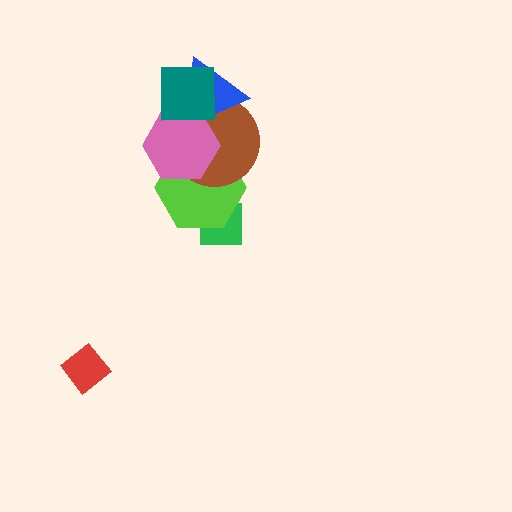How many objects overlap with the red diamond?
0 objects overlap with the red diamond.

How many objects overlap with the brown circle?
4 objects overlap with the brown circle.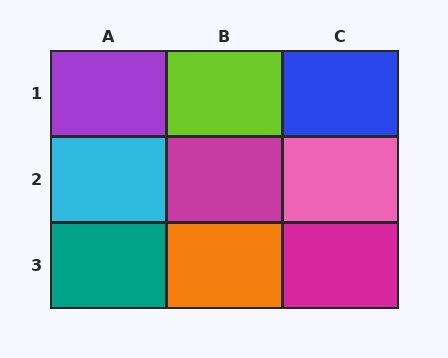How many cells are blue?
1 cell is blue.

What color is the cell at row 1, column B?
Lime.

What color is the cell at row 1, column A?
Purple.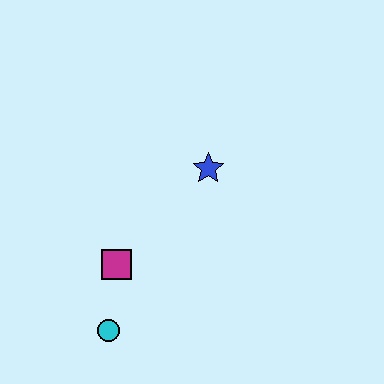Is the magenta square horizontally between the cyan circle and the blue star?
Yes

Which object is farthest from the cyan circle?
The blue star is farthest from the cyan circle.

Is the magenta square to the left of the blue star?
Yes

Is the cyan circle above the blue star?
No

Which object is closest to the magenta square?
The cyan circle is closest to the magenta square.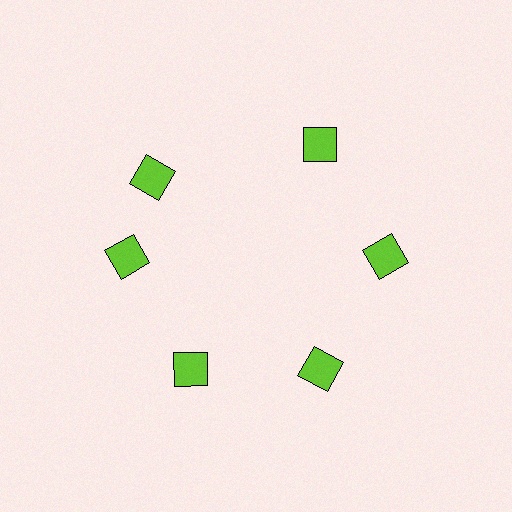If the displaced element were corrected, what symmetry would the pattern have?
It would have 6-fold rotational symmetry — the pattern would map onto itself every 60 degrees.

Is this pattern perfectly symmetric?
No. The 6 lime squares are arranged in a ring, but one element near the 11 o'clock position is rotated out of alignment along the ring, breaking the 6-fold rotational symmetry.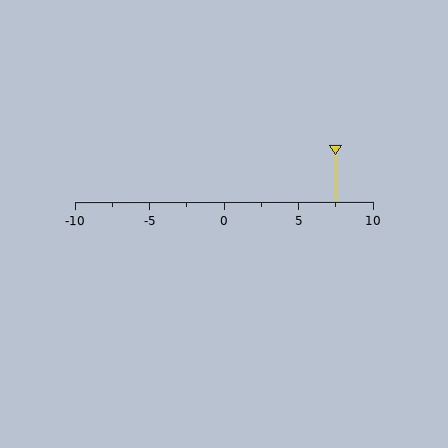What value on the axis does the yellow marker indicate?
The marker indicates approximately 7.5.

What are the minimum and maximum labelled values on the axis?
The axis runs from -10 to 10.